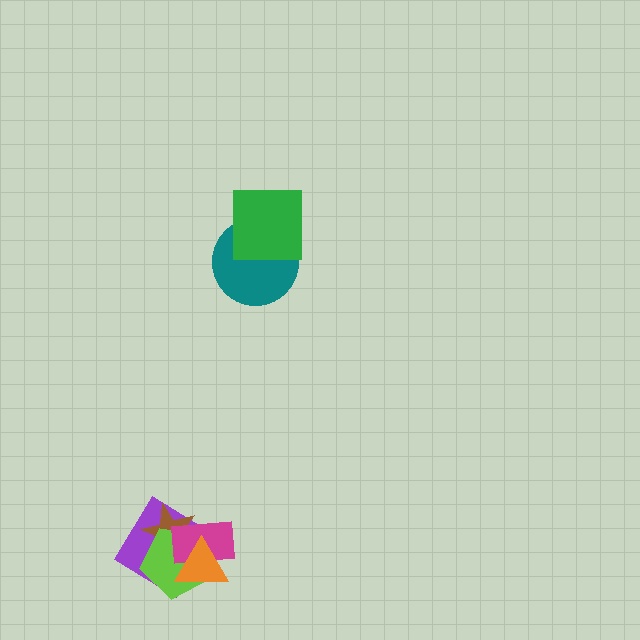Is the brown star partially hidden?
Yes, it is partially covered by another shape.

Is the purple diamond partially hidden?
Yes, it is partially covered by another shape.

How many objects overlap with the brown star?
4 objects overlap with the brown star.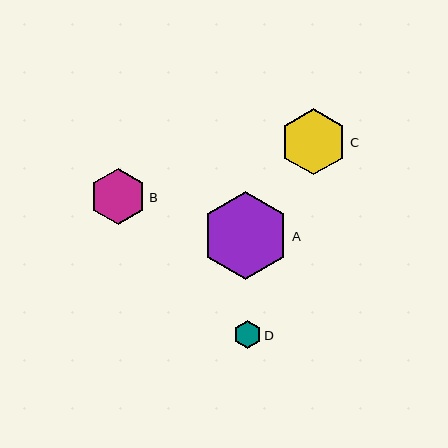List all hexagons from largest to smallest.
From largest to smallest: A, C, B, D.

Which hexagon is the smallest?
Hexagon D is the smallest with a size of approximately 28 pixels.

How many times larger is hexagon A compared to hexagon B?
Hexagon A is approximately 1.6 times the size of hexagon B.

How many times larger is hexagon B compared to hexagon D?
Hexagon B is approximately 2.0 times the size of hexagon D.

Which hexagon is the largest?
Hexagon A is the largest with a size of approximately 88 pixels.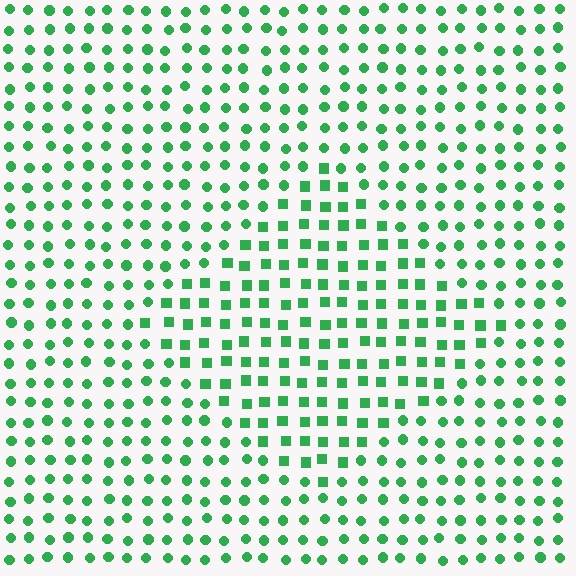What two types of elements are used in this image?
The image uses squares inside the diamond region and circles outside it.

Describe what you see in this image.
The image is filled with small green elements arranged in a uniform grid. A diamond-shaped region contains squares, while the surrounding area contains circles. The boundary is defined purely by the change in element shape.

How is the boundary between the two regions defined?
The boundary is defined by a change in element shape: squares inside vs. circles outside. All elements share the same color and spacing.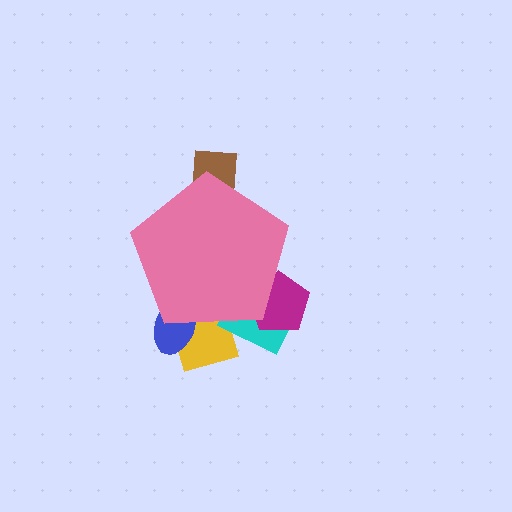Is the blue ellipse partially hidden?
Yes, the blue ellipse is partially hidden behind the pink pentagon.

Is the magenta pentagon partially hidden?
Yes, the magenta pentagon is partially hidden behind the pink pentagon.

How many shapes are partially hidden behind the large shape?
5 shapes are partially hidden.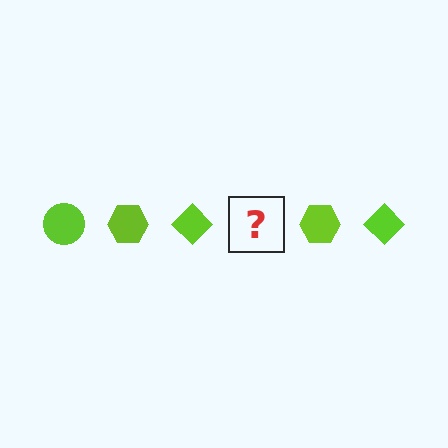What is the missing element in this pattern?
The missing element is a lime circle.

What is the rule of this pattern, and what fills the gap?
The rule is that the pattern cycles through circle, hexagon, diamond shapes in lime. The gap should be filled with a lime circle.